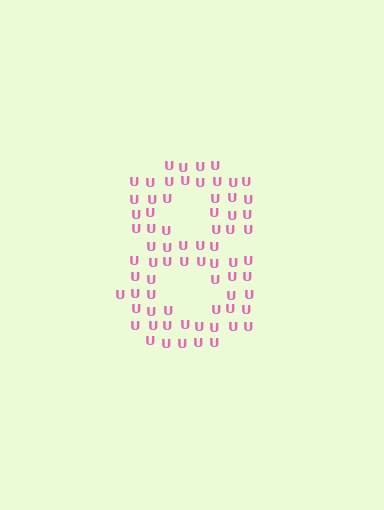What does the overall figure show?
The overall figure shows the digit 8.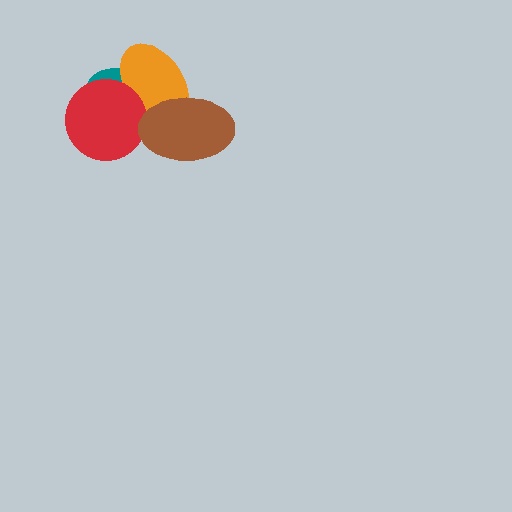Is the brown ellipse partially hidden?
No, no other shape covers it.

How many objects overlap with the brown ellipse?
1 object overlaps with the brown ellipse.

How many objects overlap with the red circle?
2 objects overlap with the red circle.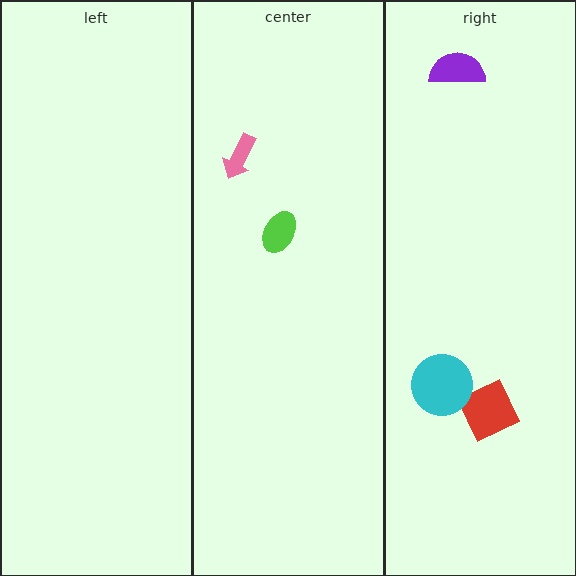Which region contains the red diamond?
The right region.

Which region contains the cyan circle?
The right region.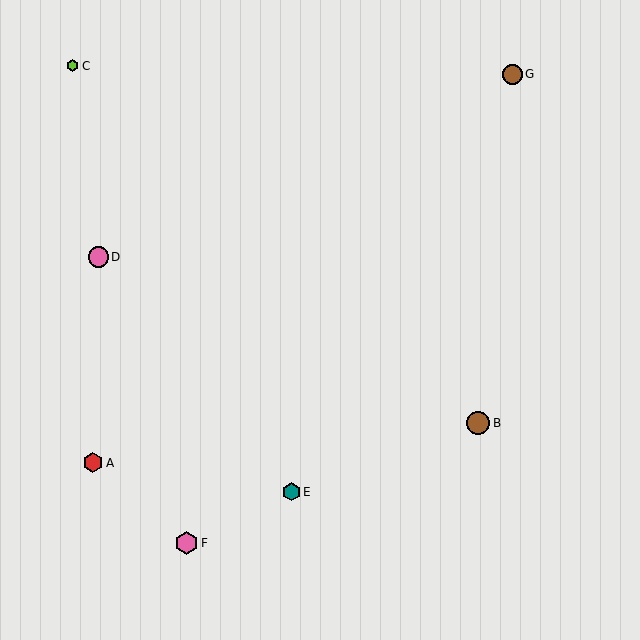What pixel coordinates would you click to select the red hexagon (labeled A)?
Click at (93, 463) to select the red hexagon A.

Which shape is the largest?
The brown circle (labeled B) is the largest.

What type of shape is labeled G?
Shape G is a brown circle.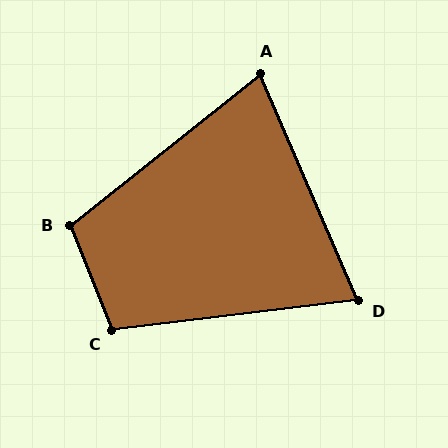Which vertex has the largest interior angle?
B, at approximately 106 degrees.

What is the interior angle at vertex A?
Approximately 75 degrees (acute).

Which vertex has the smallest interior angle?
D, at approximately 74 degrees.